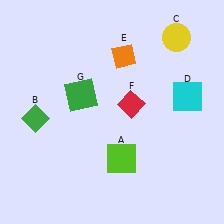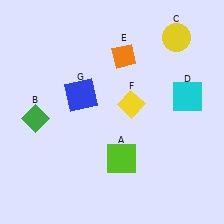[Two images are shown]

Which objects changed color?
F changed from red to yellow. G changed from green to blue.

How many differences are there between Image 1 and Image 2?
There are 2 differences between the two images.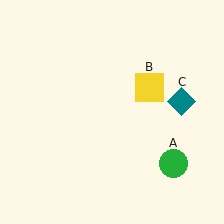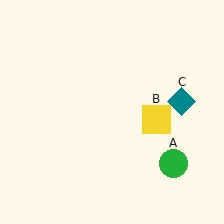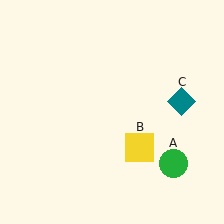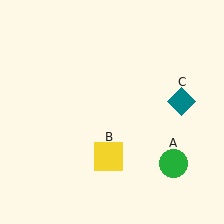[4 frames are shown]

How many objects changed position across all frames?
1 object changed position: yellow square (object B).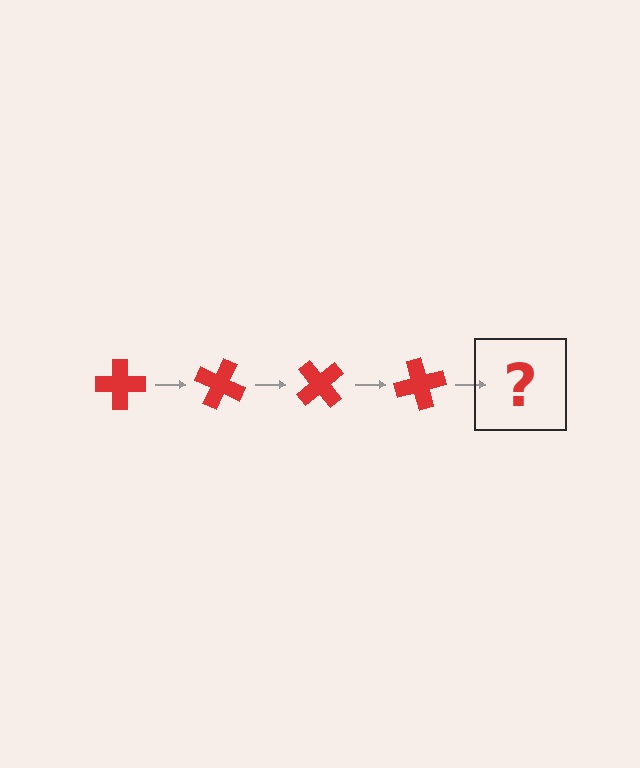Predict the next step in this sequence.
The next step is a red cross rotated 100 degrees.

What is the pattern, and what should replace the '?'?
The pattern is that the cross rotates 25 degrees each step. The '?' should be a red cross rotated 100 degrees.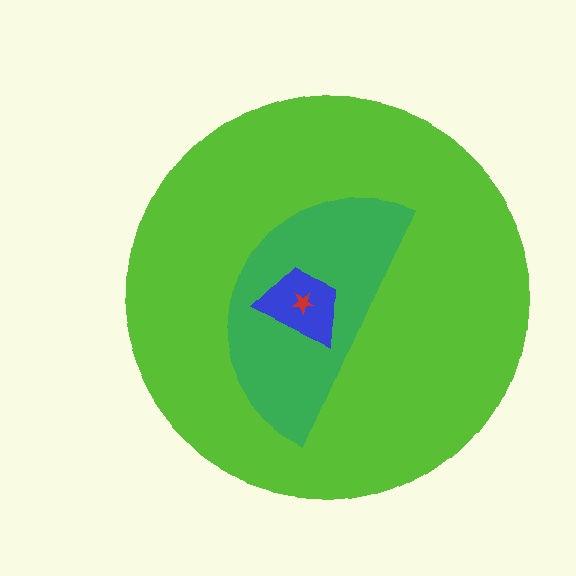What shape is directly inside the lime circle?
The green semicircle.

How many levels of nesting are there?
4.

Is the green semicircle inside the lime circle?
Yes.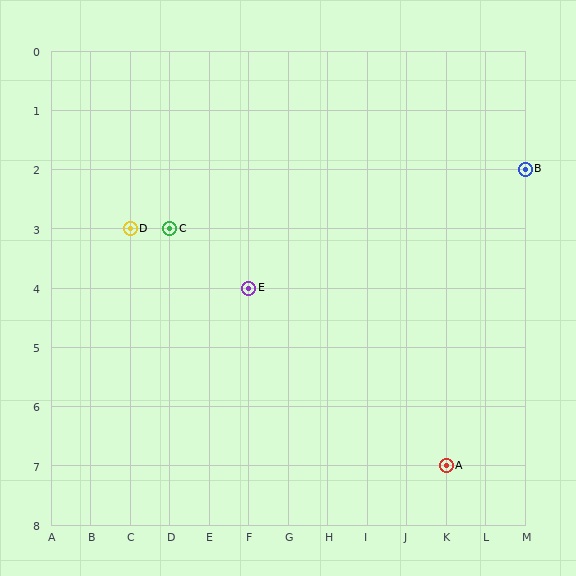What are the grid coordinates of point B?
Point B is at grid coordinates (M, 2).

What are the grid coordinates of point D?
Point D is at grid coordinates (C, 3).